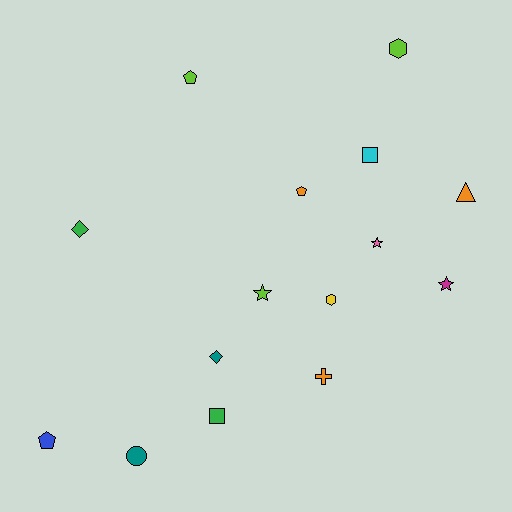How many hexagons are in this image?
There are 2 hexagons.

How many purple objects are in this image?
There are no purple objects.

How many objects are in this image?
There are 15 objects.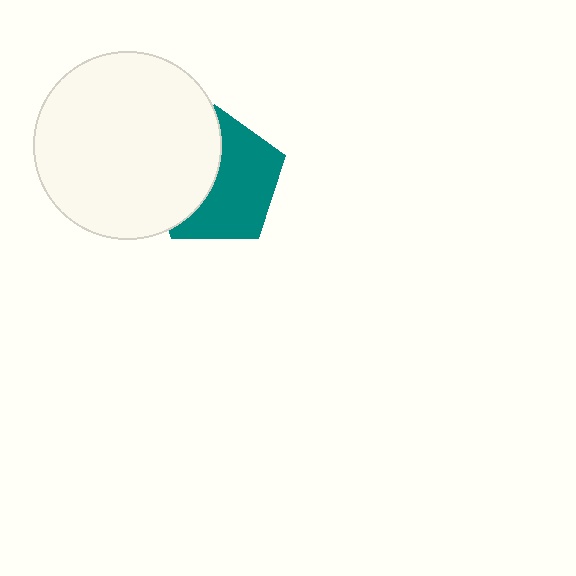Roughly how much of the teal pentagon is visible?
About half of it is visible (roughly 57%).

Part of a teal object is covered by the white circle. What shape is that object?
It is a pentagon.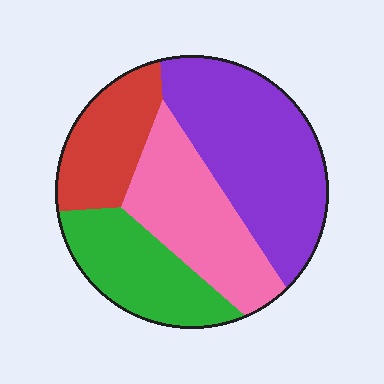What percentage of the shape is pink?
Pink covers 25% of the shape.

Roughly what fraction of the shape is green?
Green takes up about one fifth (1/5) of the shape.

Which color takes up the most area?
Purple, at roughly 35%.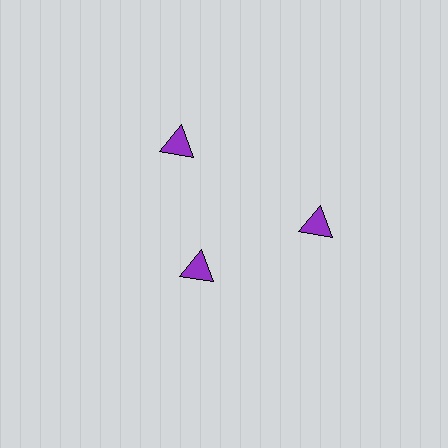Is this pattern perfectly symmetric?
No. The 3 purple triangles are arranged in a ring, but one element near the 7 o'clock position is pulled inward toward the center, breaking the 3-fold rotational symmetry.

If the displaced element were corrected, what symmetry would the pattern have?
It would have 3-fold rotational symmetry — the pattern would map onto itself every 120 degrees.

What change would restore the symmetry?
The symmetry would be restored by moving it outward, back onto the ring so that all 3 triangles sit at equal angles and equal distance from the center.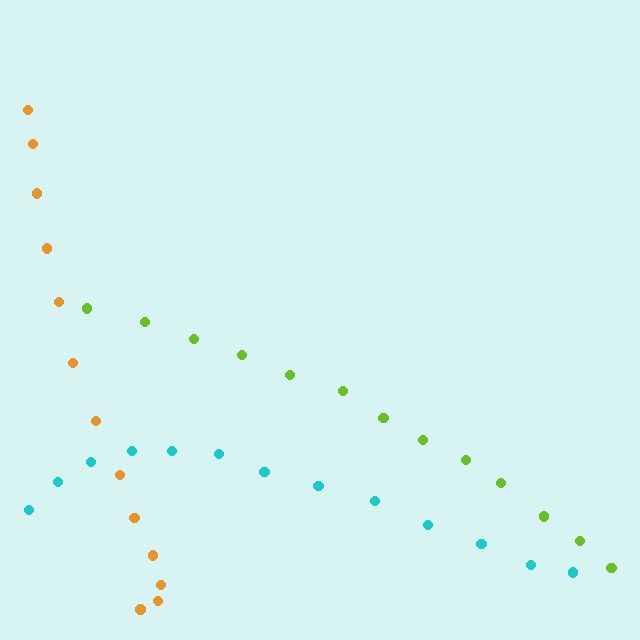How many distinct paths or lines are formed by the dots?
There are 3 distinct paths.